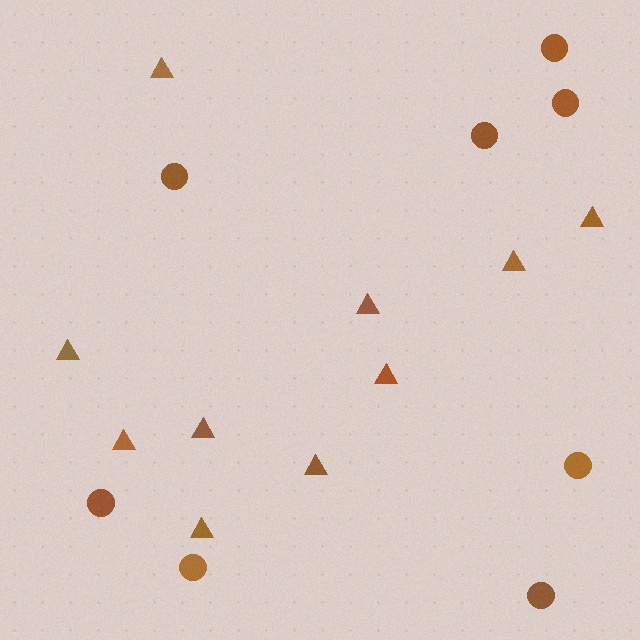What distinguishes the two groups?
There are 2 groups: one group of triangles (10) and one group of circles (8).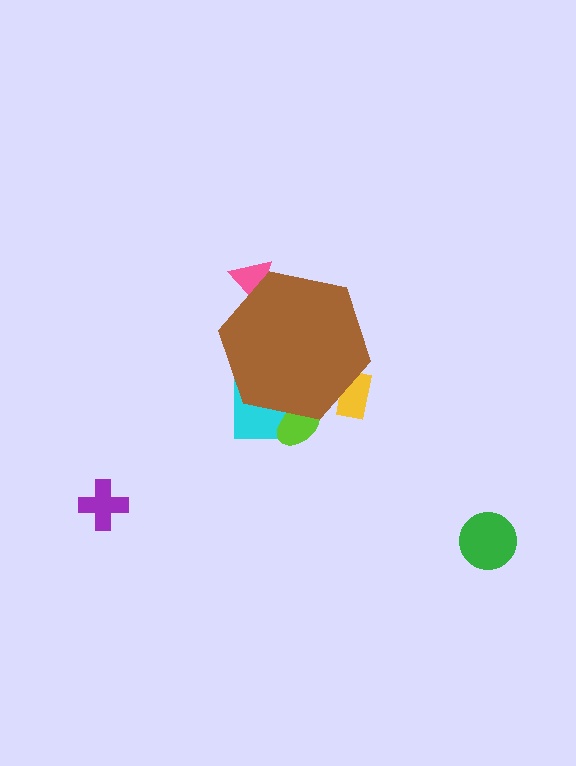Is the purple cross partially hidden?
No, the purple cross is fully visible.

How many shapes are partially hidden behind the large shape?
4 shapes are partially hidden.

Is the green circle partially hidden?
No, the green circle is fully visible.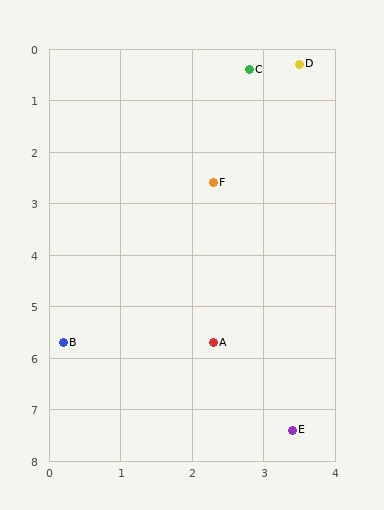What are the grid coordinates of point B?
Point B is at approximately (0.2, 5.7).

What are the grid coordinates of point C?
Point C is at approximately (2.8, 0.4).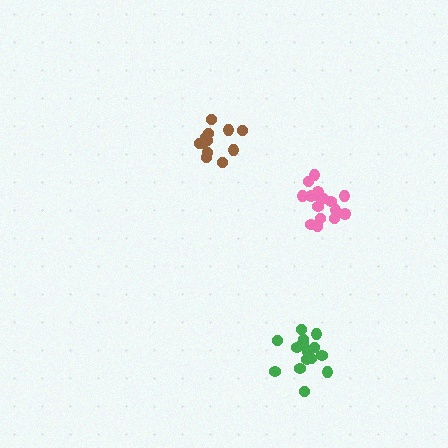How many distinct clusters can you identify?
There are 3 distinct clusters.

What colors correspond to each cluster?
The clusters are colored: brown, pink, green.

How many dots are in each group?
Group 1: 12 dots, Group 2: 16 dots, Group 3: 15 dots (43 total).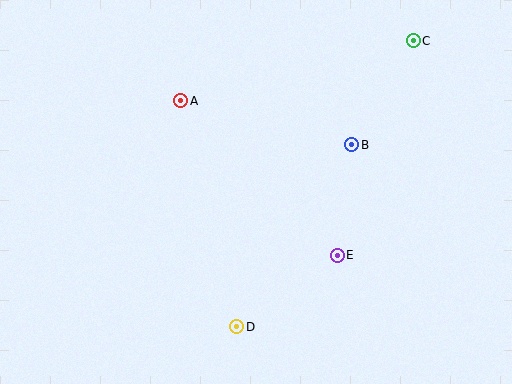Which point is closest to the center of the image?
Point E at (337, 255) is closest to the center.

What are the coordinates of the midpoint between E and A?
The midpoint between E and A is at (259, 178).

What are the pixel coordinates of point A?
Point A is at (181, 101).